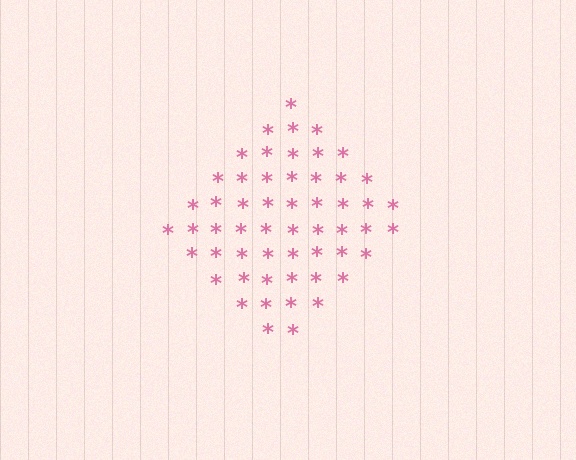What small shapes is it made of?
It is made of small asterisks.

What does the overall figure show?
The overall figure shows a diamond.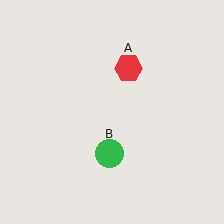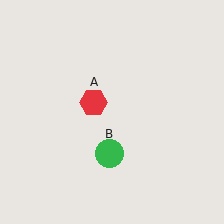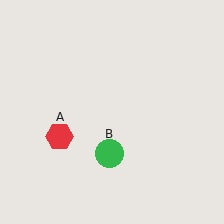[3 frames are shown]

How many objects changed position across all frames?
1 object changed position: red hexagon (object A).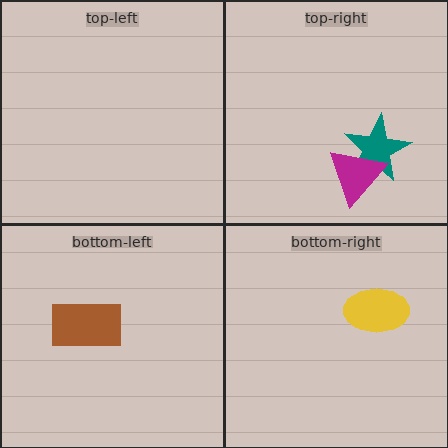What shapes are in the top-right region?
The teal star, the magenta triangle.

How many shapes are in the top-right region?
2.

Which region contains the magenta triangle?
The top-right region.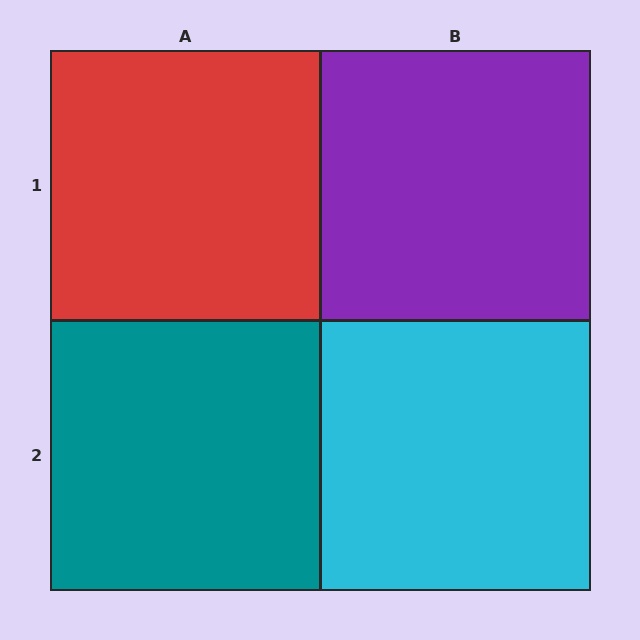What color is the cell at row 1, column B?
Purple.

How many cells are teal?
1 cell is teal.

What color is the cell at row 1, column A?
Red.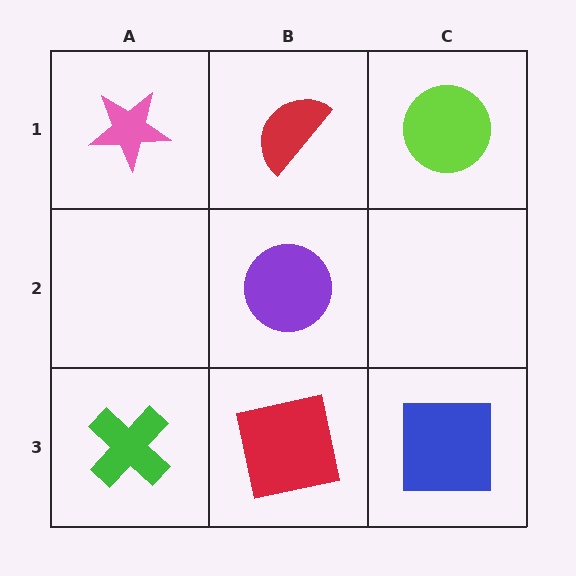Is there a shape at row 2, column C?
No, that cell is empty.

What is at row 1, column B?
A red semicircle.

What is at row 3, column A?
A green cross.